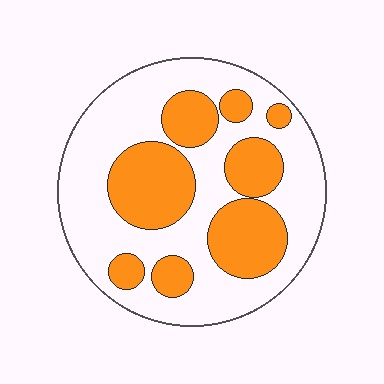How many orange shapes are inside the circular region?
8.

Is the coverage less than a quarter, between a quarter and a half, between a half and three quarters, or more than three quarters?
Between a quarter and a half.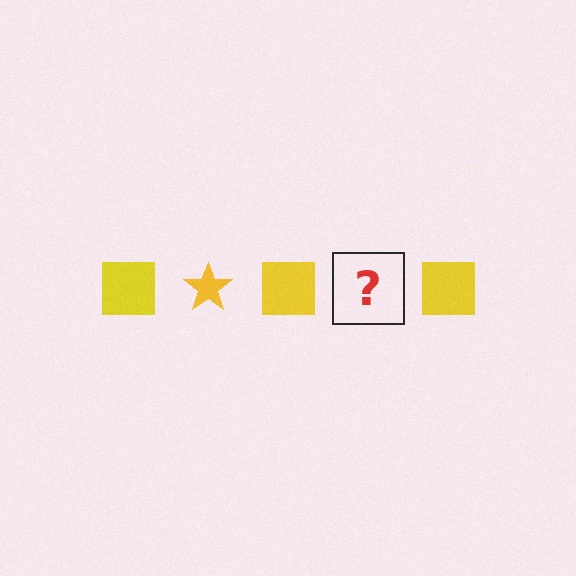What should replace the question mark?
The question mark should be replaced with a yellow star.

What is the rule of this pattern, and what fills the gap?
The rule is that the pattern cycles through square, star shapes in yellow. The gap should be filled with a yellow star.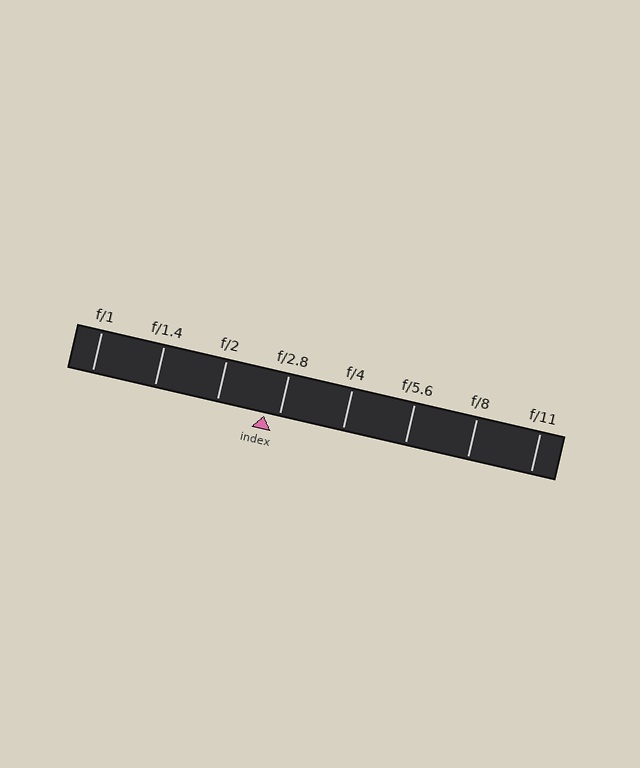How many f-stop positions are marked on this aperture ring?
There are 8 f-stop positions marked.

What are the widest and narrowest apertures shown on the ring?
The widest aperture shown is f/1 and the narrowest is f/11.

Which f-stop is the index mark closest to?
The index mark is closest to f/2.8.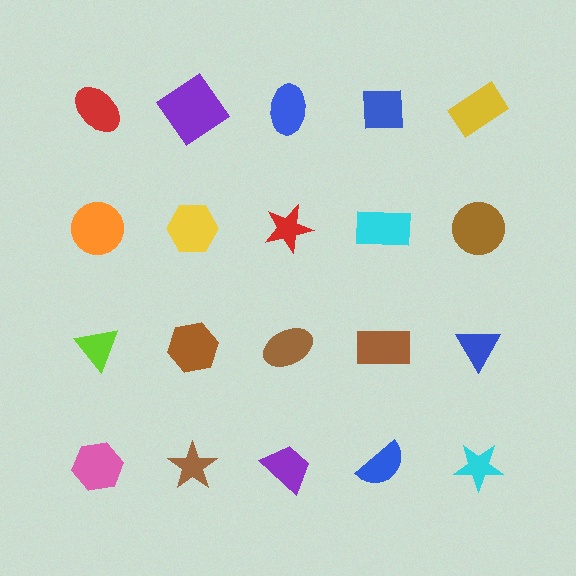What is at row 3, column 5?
A blue triangle.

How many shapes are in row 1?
5 shapes.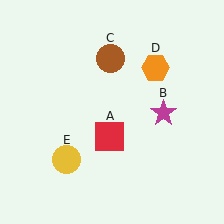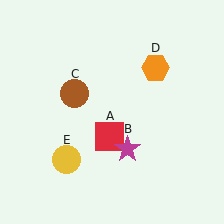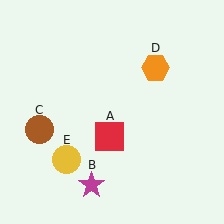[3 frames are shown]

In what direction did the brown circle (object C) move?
The brown circle (object C) moved down and to the left.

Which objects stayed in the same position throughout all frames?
Red square (object A) and orange hexagon (object D) and yellow circle (object E) remained stationary.